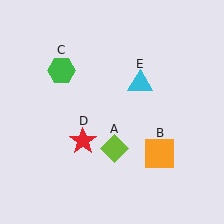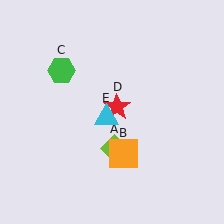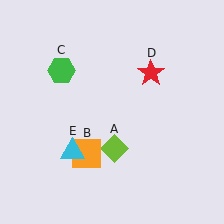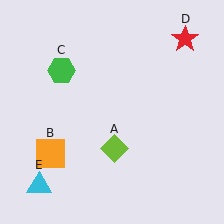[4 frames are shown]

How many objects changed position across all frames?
3 objects changed position: orange square (object B), red star (object D), cyan triangle (object E).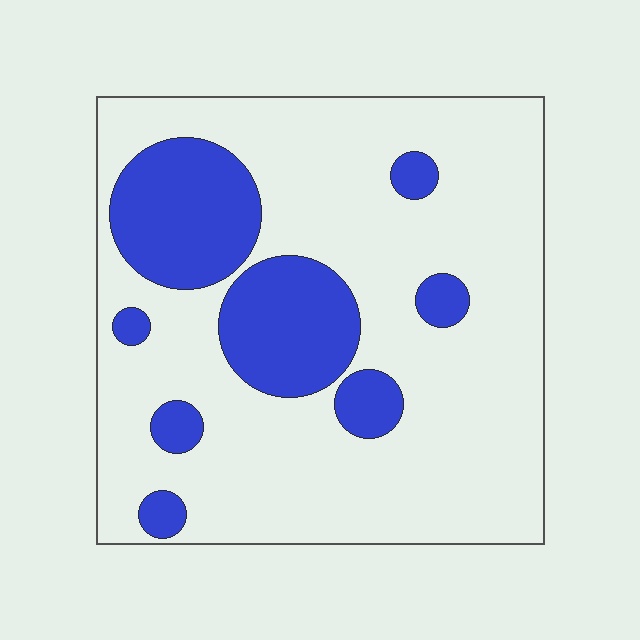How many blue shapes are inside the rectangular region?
8.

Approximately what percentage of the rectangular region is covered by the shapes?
Approximately 25%.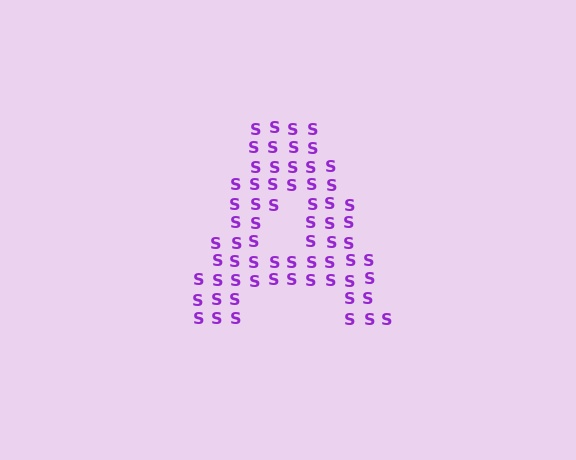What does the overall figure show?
The overall figure shows the letter A.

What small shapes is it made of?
It is made of small letter S's.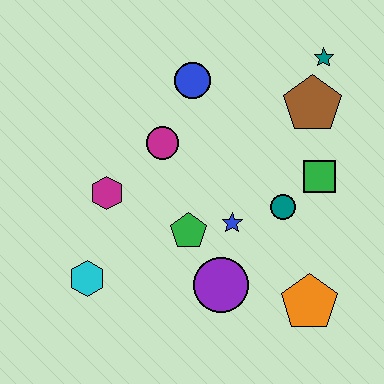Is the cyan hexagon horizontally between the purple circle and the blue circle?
No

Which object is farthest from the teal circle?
The cyan hexagon is farthest from the teal circle.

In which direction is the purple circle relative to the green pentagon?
The purple circle is below the green pentagon.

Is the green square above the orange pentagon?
Yes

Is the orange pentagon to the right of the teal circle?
Yes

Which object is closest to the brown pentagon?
The teal star is closest to the brown pentagon.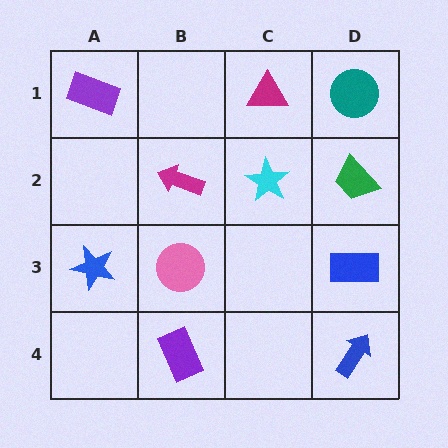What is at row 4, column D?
A blue arrow.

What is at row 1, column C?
A magenta triangle.